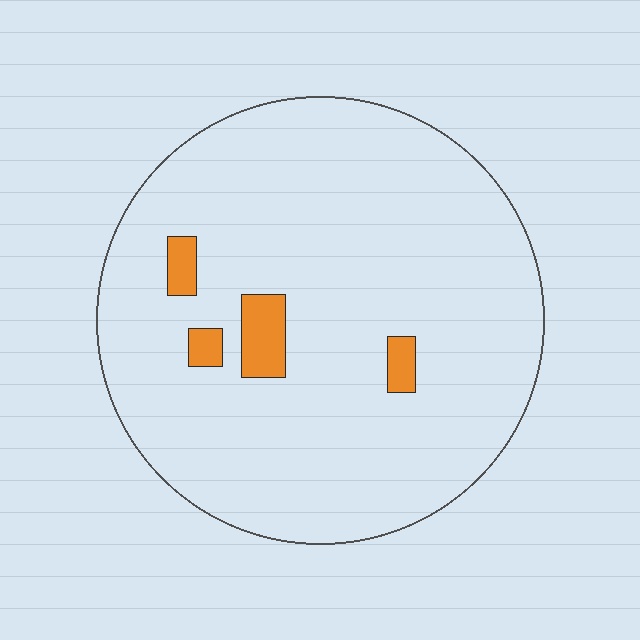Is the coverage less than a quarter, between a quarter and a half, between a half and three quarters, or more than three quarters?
Less than a quarter.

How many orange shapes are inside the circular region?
4.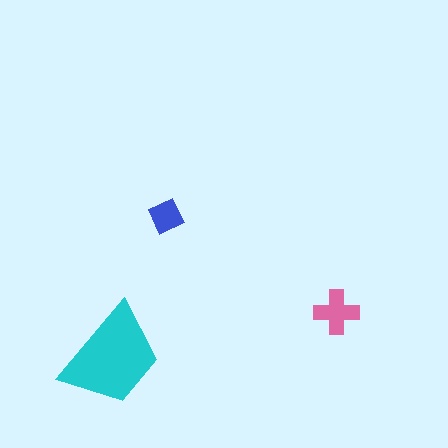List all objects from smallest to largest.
The blue square, the pink cross, the cyan trapezoid.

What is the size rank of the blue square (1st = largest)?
3rd.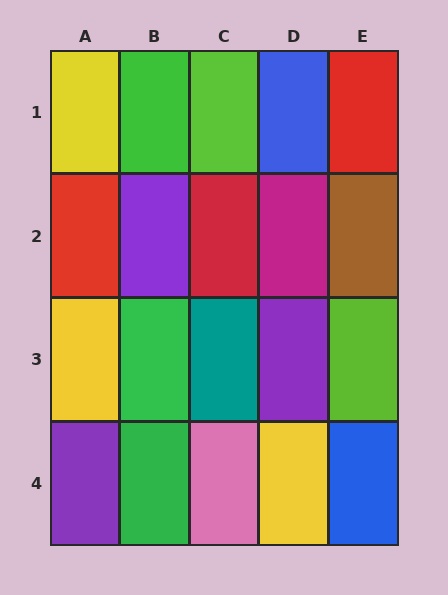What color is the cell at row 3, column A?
Yellow.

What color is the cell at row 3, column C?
Teal.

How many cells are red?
3 cells are red.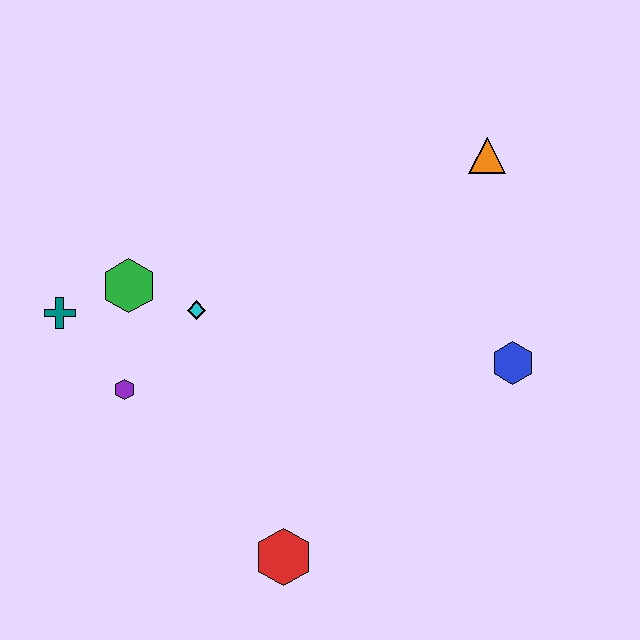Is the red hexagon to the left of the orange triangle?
Yes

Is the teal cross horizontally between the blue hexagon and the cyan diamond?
No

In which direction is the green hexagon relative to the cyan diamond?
The green hexagon is to the left of the cyan diamond.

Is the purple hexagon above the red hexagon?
Yes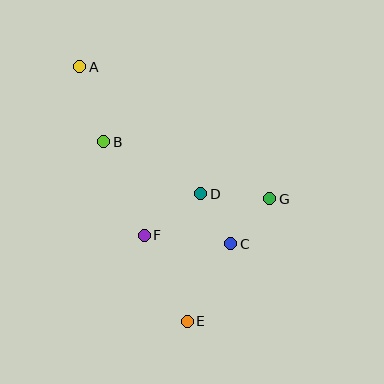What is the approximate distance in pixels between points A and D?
The distance between A and D is approximately 175 pixels.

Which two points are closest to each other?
Points C and D are closest to each other.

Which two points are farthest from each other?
Points A and E are farthest from each other.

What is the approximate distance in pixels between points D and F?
The distance between D and F is approximately 70 pixels.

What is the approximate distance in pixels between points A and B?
The distance between A and B is approximately 79 pixels.